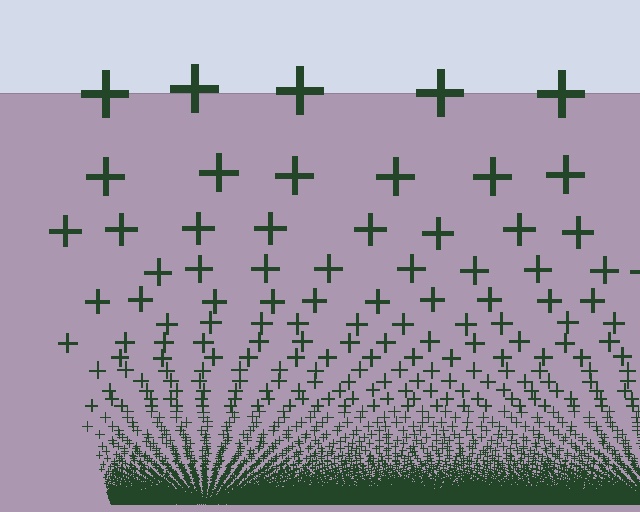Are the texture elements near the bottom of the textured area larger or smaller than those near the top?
Smaller. The gradient is inverted — elements near the bottom are smaller and denser.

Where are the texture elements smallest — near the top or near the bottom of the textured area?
Near the bottom.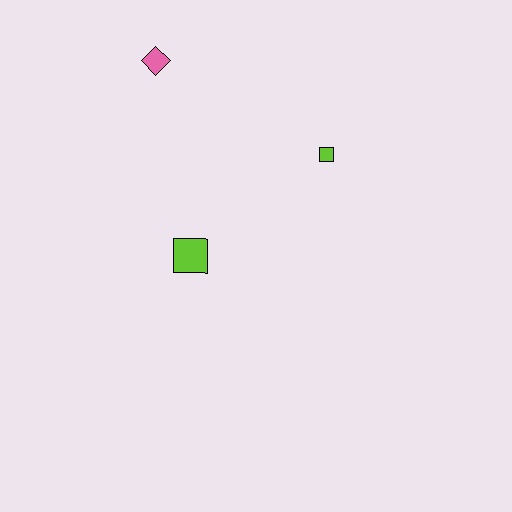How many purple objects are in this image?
There are no purple objects.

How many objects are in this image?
There are 3 objects.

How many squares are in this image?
There are 2 squares.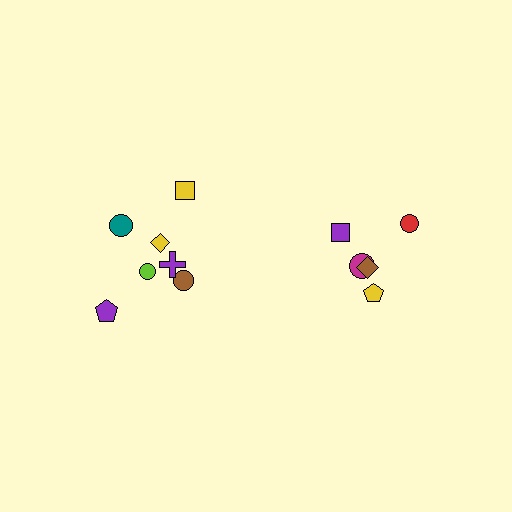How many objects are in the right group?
There are 5 objects.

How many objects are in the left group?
There are 7 objects.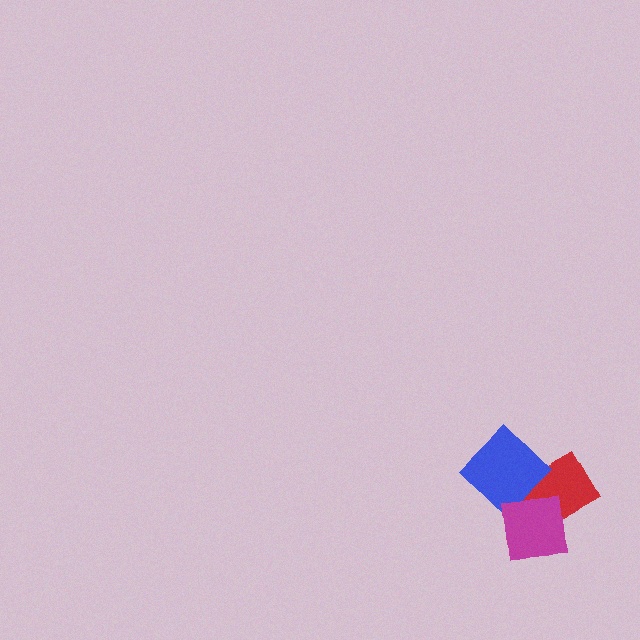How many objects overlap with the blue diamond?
2 objects overlap with the blue diamond.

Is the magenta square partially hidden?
No, no other shape covers it.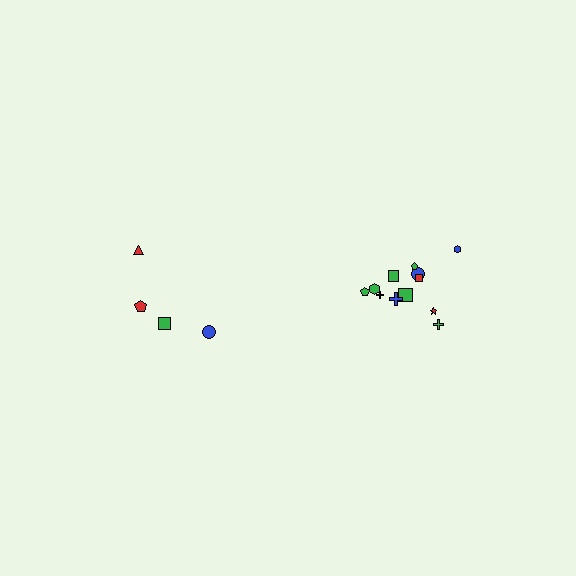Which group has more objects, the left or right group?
The right group.